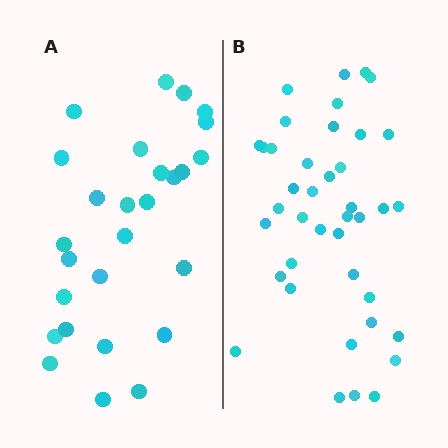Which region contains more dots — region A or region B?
Region B (the right region) has more dots.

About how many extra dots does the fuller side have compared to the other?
Region B has approximately 15 more dots than region A.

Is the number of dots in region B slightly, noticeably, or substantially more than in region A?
Region B has substantially more. The ratio is roughly 1.5 to 1.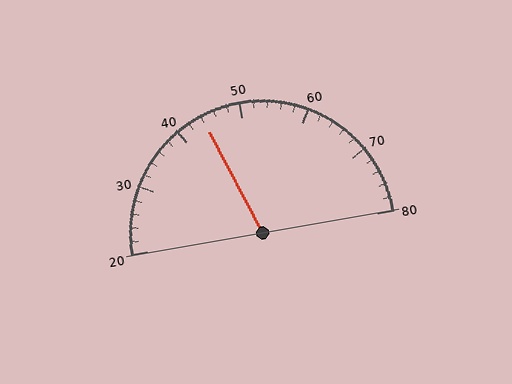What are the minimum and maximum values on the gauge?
The gauge ranges from 20 to 80.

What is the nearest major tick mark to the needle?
The nearest major tick mark is 40.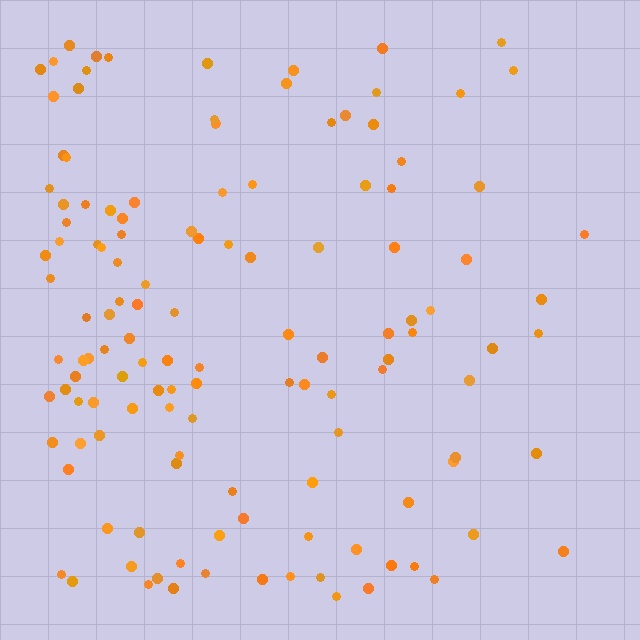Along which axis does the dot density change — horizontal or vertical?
Horizontal.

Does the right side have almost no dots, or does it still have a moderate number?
Still a moderate number, just noticeably fewer than the left.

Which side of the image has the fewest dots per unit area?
The right.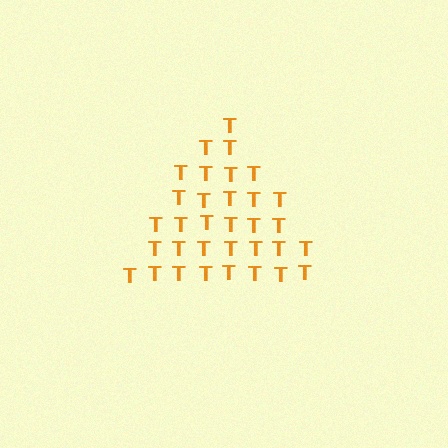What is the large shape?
The large shape is a triangle.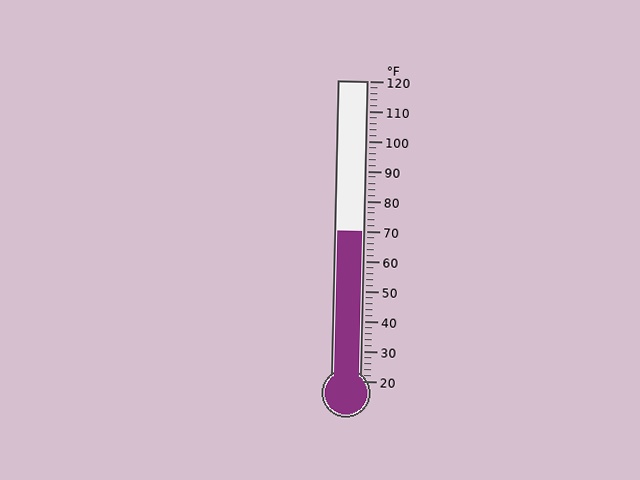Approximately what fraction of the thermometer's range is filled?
The thermometer is filled to approximately 50% of its range.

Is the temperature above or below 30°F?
The temperature is above 30°F.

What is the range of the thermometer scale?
The thermometer scale ranges from 20°F to 120°F.